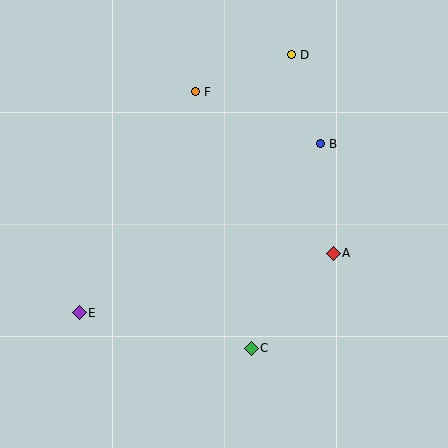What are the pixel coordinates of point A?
Point A is at (333, 253).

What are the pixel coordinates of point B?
Point B is at (320, 144).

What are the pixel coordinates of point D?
Point D is at (291, 55).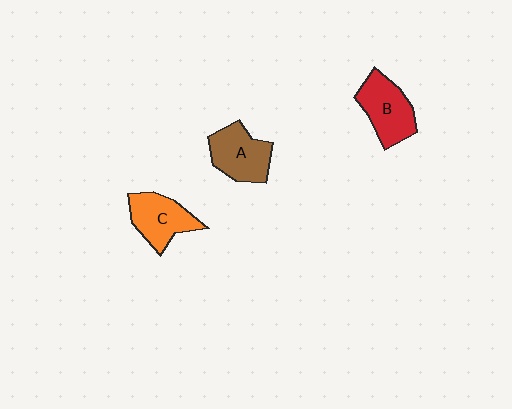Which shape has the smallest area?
Shape C (orange).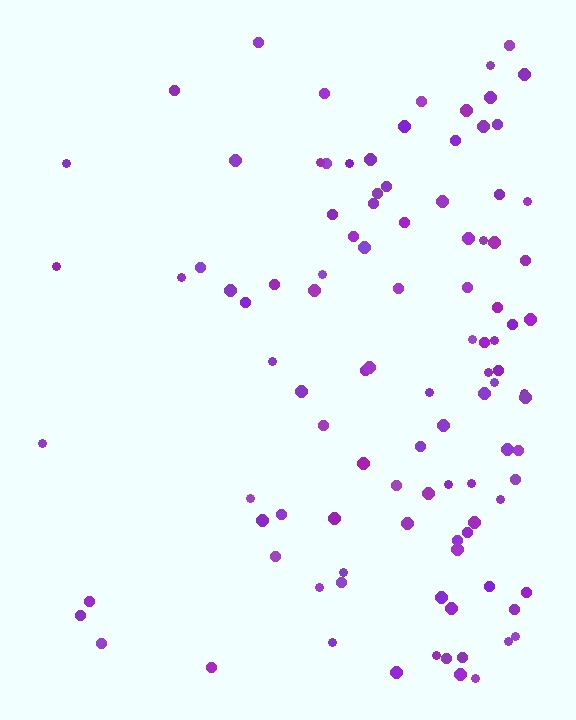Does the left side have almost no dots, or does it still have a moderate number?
Still a moderate number, just noticeably fewer than the right.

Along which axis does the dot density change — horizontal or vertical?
Horizontal.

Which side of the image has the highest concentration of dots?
The right.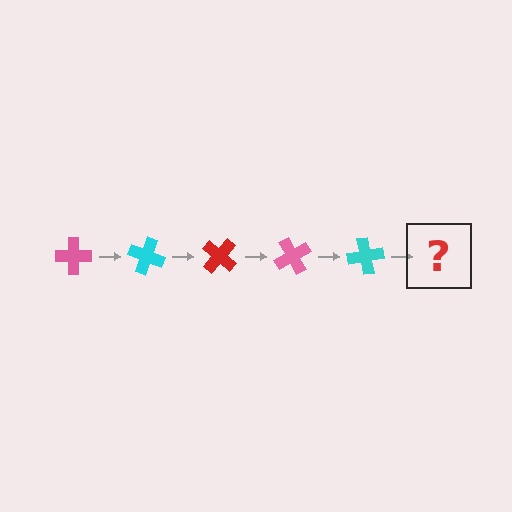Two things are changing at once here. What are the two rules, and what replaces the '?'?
The two rules are that it rotates 20 degrees each step and the color cycles through pink, cyan, and red. The '?' should be a red cross, rotated 100 degrees from the start.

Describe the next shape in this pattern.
It should be a red cross, rotated 100 degrees from the start.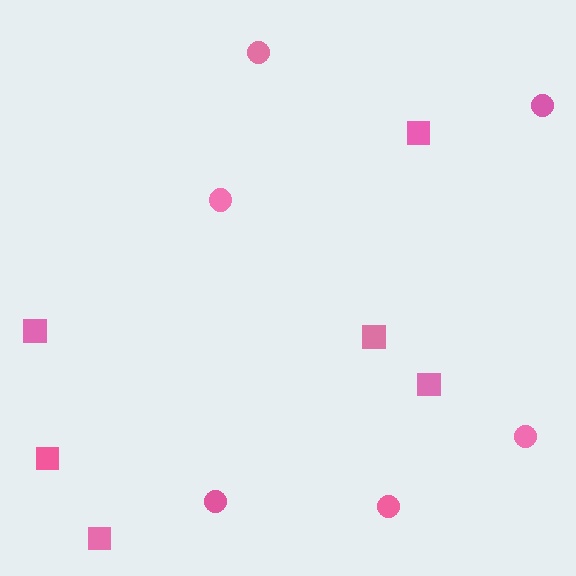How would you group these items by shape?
There are 2 groups: one group of squares (6) and one group of circles (6).